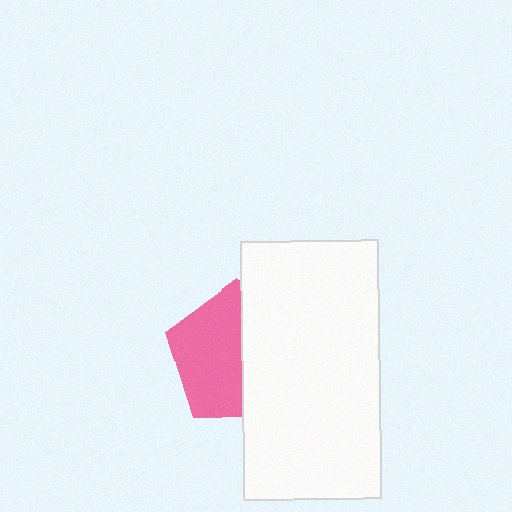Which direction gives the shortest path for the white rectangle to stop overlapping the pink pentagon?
Moving right gives the shortest separation.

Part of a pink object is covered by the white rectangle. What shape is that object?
It is a pentagon.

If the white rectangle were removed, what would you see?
You would see the complete pink pentagon.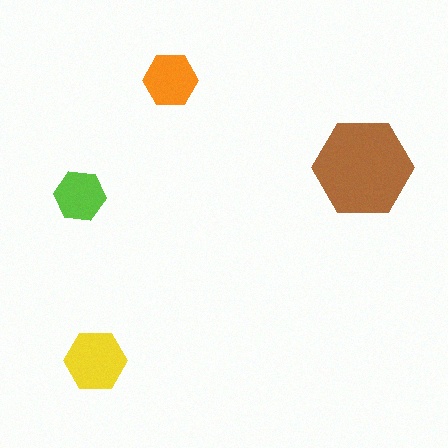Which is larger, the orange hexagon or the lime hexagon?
The orange one.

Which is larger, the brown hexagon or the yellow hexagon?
The brown one.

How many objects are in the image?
There are 4 objects in the image.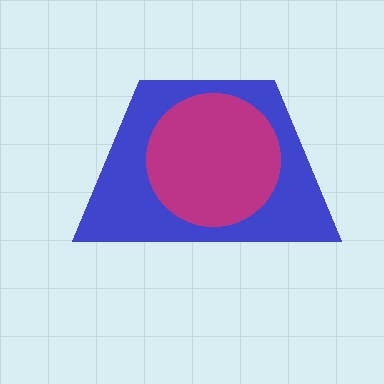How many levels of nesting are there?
2.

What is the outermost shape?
The blue trapezoid.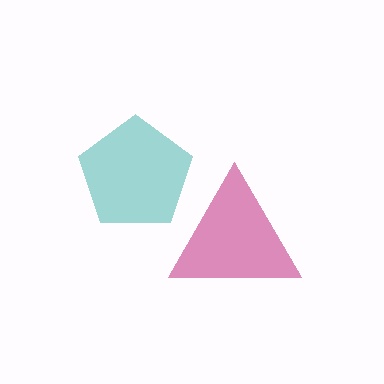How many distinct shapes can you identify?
There are 2 distinct shapes: a teal pentagon, a magenta triangle.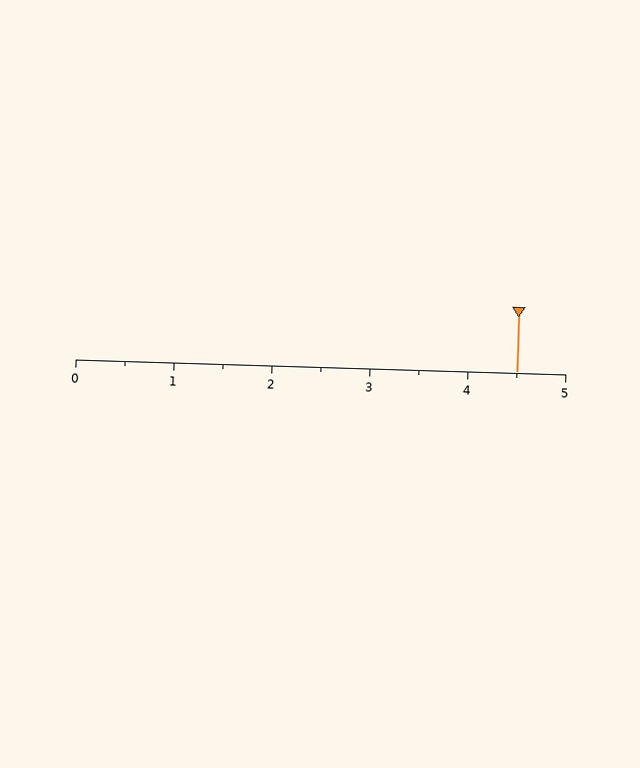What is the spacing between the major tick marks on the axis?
The major ticks are spaced 1 apart.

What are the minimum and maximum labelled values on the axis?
The axis runs from 0 to 5.